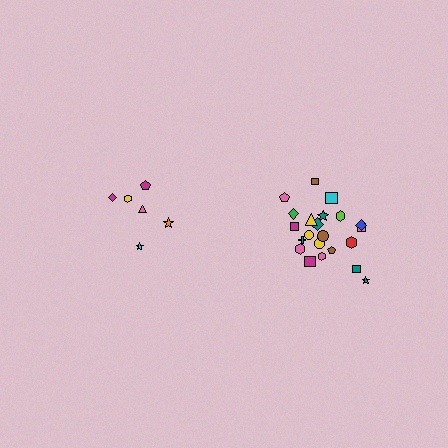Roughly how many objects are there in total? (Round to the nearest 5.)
Roughly 30 objects in total.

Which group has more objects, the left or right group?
The right group.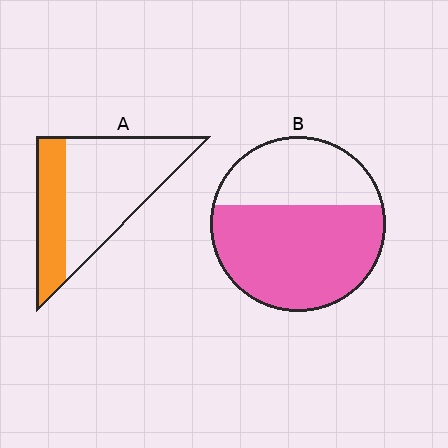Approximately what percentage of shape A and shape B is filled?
A is approximately 30% and B is approximately 65%.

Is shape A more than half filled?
No.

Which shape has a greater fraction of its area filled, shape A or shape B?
Shape B.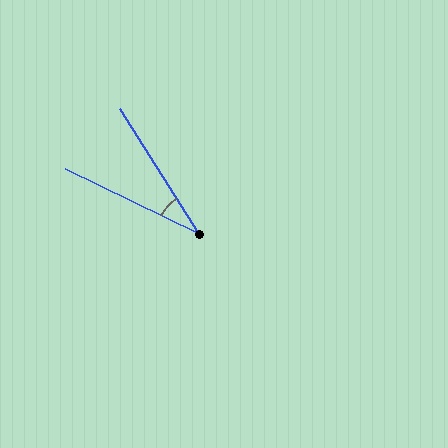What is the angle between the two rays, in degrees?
Approximately 32 degrees.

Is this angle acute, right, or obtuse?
It is acute.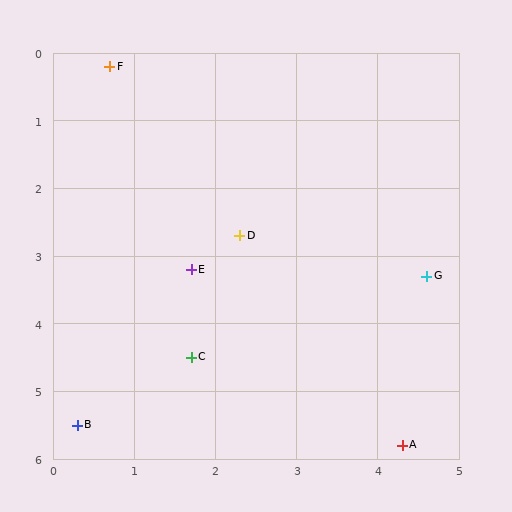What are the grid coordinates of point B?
Point B is at approximately (0.3, 5.5).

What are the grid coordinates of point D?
Point D is at approximately (2.3, 2.7).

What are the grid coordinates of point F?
Point F is at approximately (0.7, 0.2).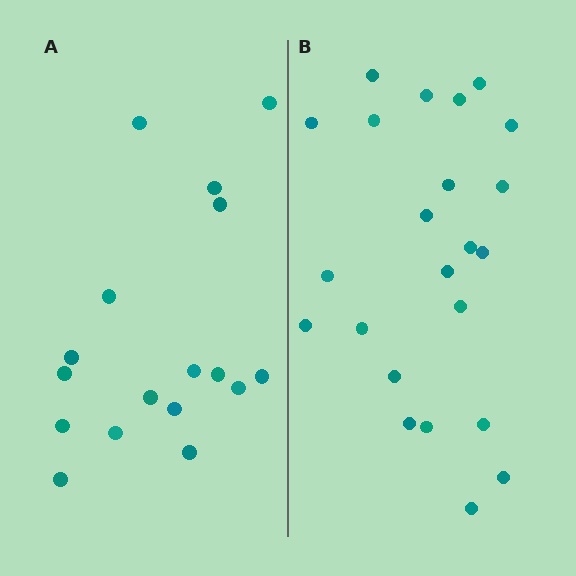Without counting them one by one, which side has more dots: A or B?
Region B (the right region) has more dots.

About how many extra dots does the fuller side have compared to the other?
Region B has about 6 more dots than region A.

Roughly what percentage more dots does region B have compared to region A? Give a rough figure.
About 35% more.